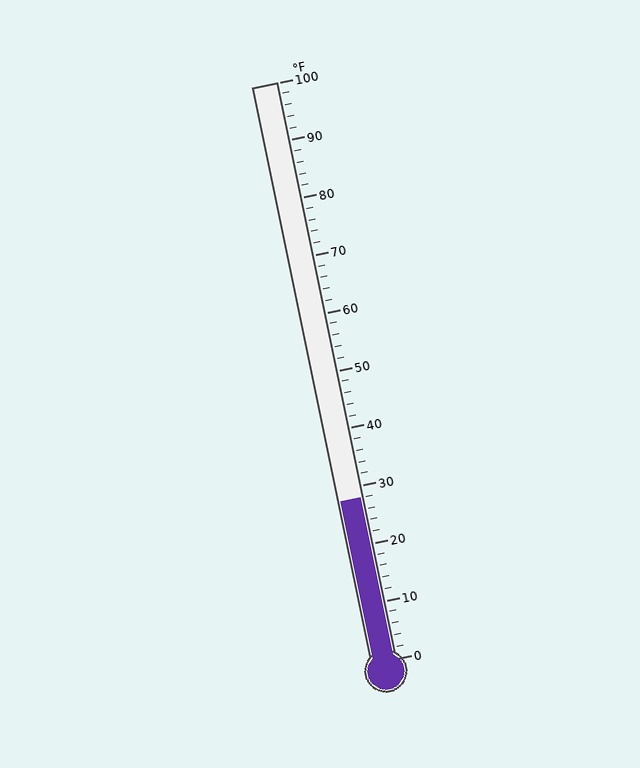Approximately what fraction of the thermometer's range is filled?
The thermometer is filled to approximately 30% of its range.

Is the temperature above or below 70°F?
The temperature is below 70°F.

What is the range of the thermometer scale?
The thermometer scale ranges from 0°F to 100°F.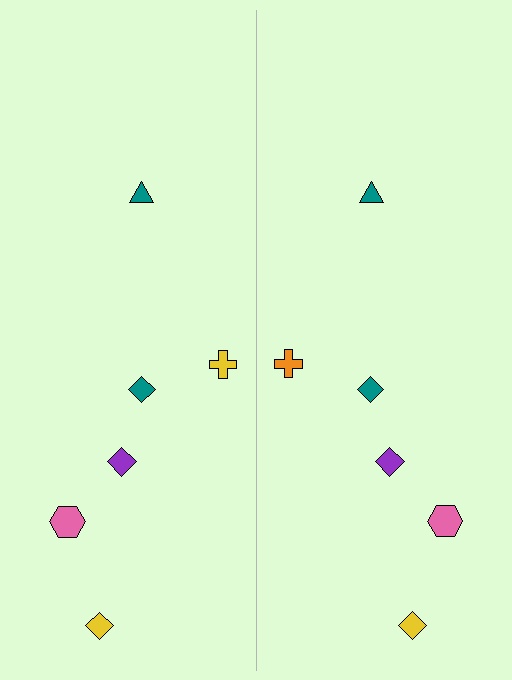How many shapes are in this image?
There are 12 shapes in this image.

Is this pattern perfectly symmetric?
No, the pattern is not perfectly symmetric. The orange cross on the right side breaks the symmetry — its mirror counterpart is yellow.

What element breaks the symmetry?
The orange cross on the right side breaks the symmetry — its mirror counterpart is yellow.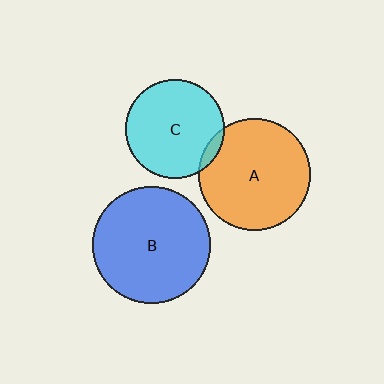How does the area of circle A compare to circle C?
Approximately 1.3 times.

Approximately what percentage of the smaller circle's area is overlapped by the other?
Approximately 5%.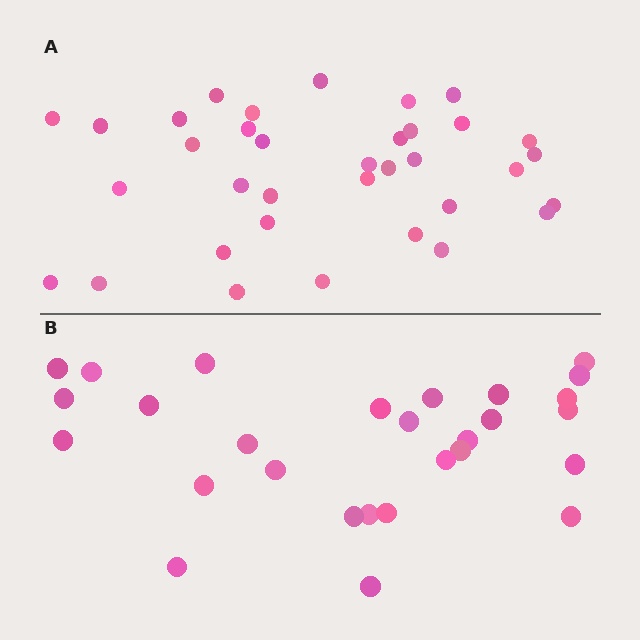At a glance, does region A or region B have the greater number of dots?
Region A (the top region) has more dots.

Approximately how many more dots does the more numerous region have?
Region A has roughly 8 or so more dots than region B.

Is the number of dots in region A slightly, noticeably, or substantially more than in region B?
Region A has noticeably more, but not dramatically so. The ratio is roughly 1.2 to 1.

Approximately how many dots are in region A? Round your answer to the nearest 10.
About 40 dots. (The exact count is 35, which rounds to 40.)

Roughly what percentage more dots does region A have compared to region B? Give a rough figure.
About 25% more.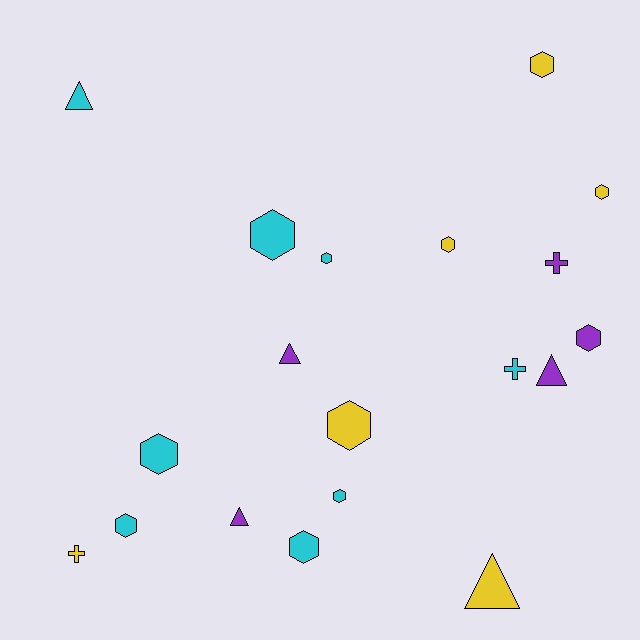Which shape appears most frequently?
Hexagon, with 11 objects.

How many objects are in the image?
There are 19 objects.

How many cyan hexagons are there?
There are 6 cyan hexagons.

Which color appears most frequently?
Cyan, with 8 objects.